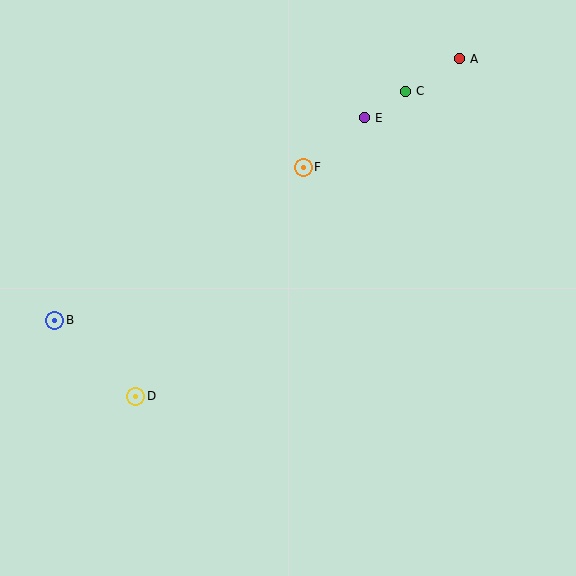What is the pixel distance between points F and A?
The distance between F and A is 190 pixels.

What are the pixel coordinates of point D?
Point D is at (136, 396).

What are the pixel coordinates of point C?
Point C is at (405, 91).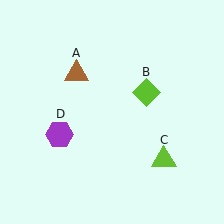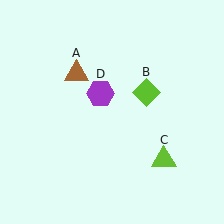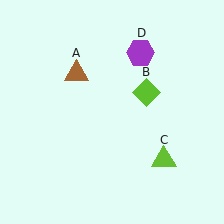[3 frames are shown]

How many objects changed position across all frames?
1 object changed position: purple hexagon (object D).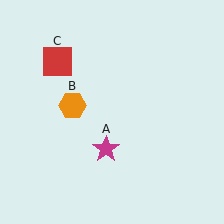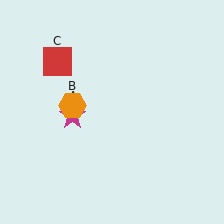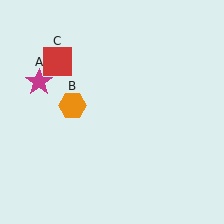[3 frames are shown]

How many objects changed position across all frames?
1 object changed position: magenta star (object A).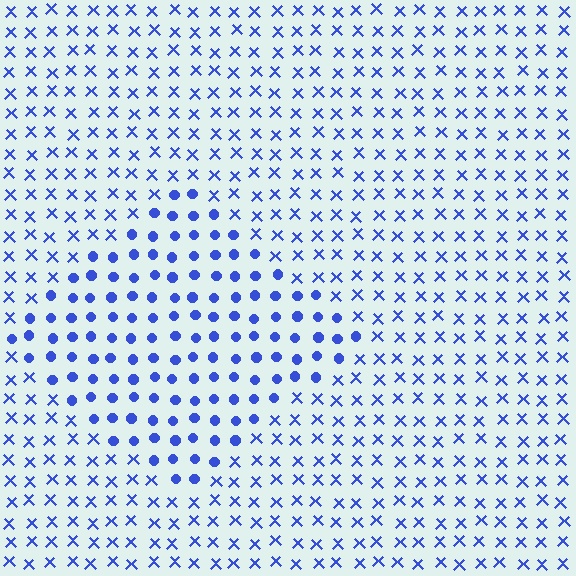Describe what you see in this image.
The image is filled with small blue elements arranged in a uniform grid. A diamond-shaped region contains circles, while the surrounding area contains X marks. The boundary is defined purely by the change in element shape.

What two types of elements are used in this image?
The image uses circles inside the diamond region and X marks outside it.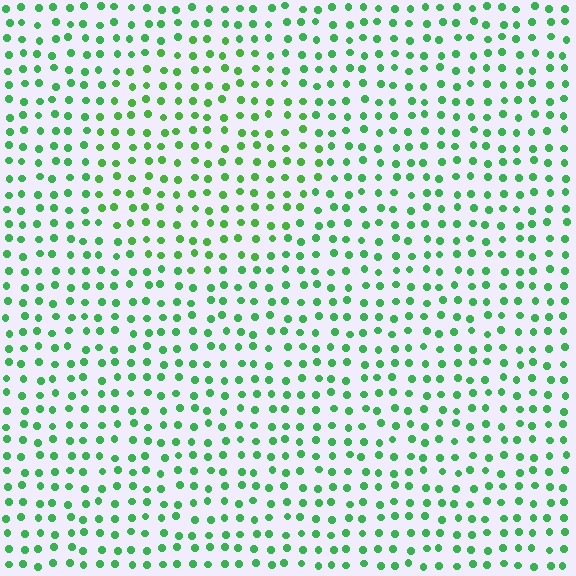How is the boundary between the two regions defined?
The boundary is defined purely by a slight shift in hue (about 18 degrees). Spacing, size, and orientation are identical on both sides.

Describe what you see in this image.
The image is filled with small green elements in a uniform arrangement. A circle-shaped region is visible where the elements are tinted to a slightly different hue, forming a subtle color boundary.